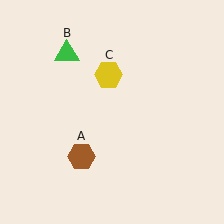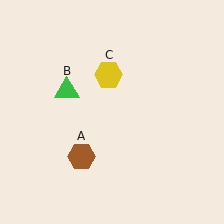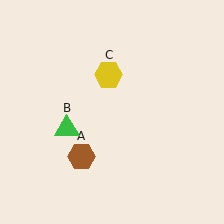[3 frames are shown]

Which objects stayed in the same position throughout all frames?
Brown hexagon (object A) and yellow hexagon (object C) remained stationary.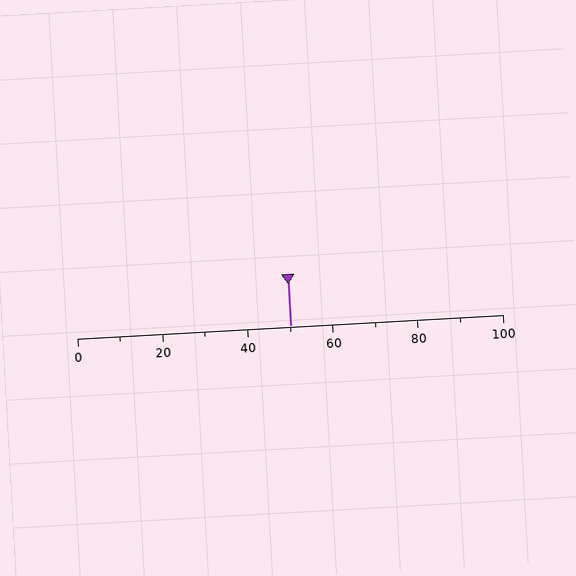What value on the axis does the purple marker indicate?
The marker indicates approximately 50.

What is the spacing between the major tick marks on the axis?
The major ticks are spaced 20 apart.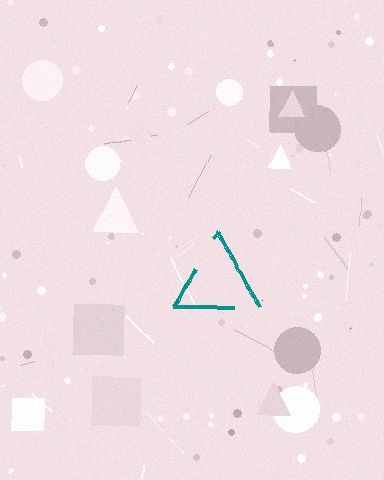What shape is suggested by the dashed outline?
The dashed outline suggests a triangle.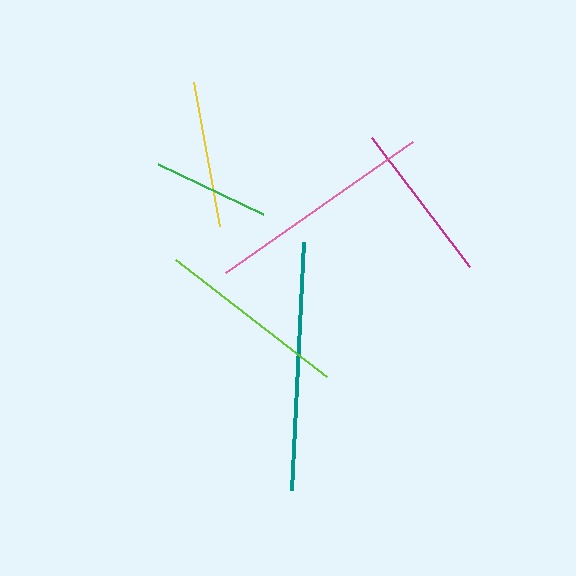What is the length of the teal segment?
The teal segment is approximately 249 pixels long.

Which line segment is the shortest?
The green line is the shortest at approximately 116 pixels.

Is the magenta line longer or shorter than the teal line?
The teal line is longer than the magenta line.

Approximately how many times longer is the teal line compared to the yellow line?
The teal line is approximately 1.7 times the length of the yellow line.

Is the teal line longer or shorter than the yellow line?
The teal line is longer than the yellow line.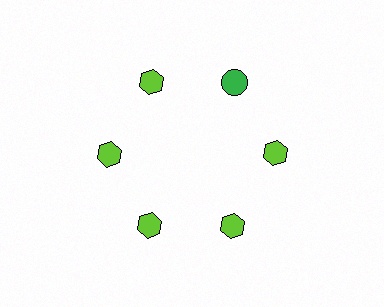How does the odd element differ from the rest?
It differs in both color (green instead of lime) and shape (circle instead of hexagon).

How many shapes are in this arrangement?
There are 6 shapes arranged in a ring pattern.